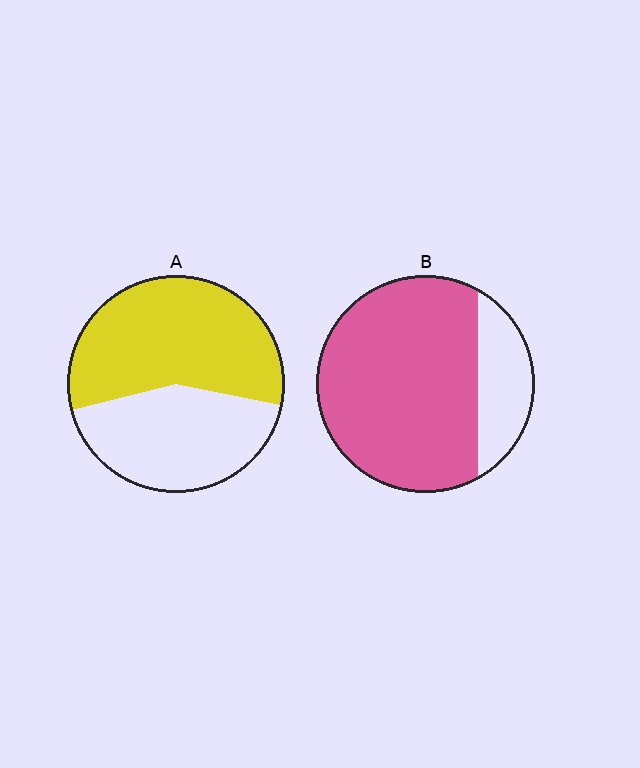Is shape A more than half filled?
Yes.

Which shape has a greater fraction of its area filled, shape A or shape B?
Shape B.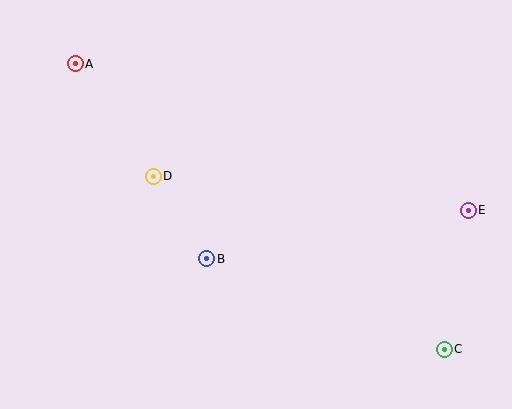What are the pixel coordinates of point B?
Point B is at (207, 259).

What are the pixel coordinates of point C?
Point C is at (444, 349).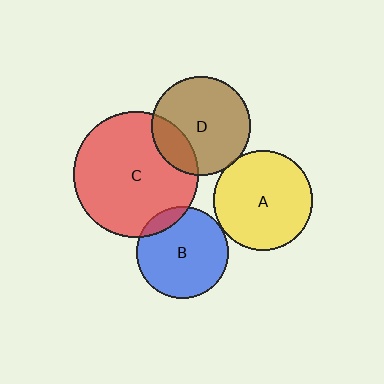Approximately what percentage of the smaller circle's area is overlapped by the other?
Approximately 10%.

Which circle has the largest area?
Circle C (red).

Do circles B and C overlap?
Yes.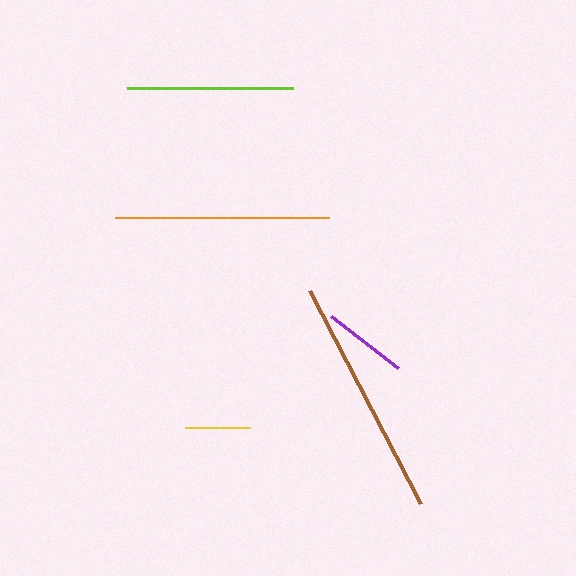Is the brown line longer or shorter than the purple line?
The brown line is longer than the purple line.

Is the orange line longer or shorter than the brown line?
The brown line is longer than the orange line.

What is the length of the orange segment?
The orange segment is approximately 214 pixels long.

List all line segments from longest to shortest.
From longest to shortest: brown, orange, lime, purple, yellow.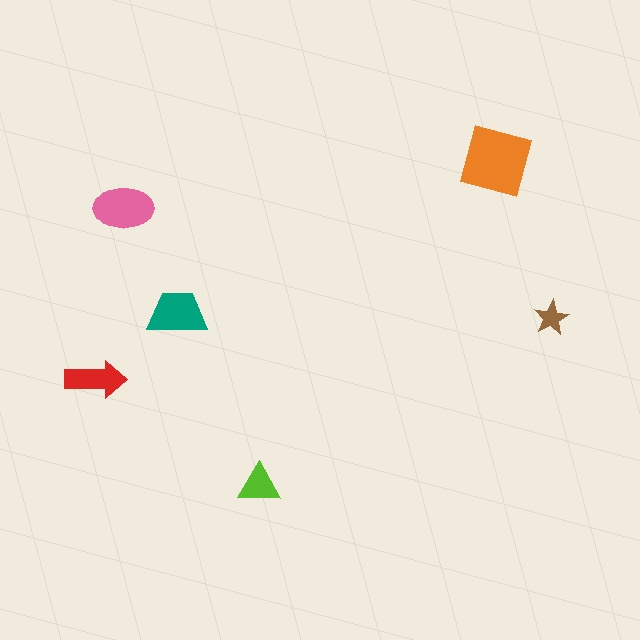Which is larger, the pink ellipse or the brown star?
The pink ellipse.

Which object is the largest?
The orange square.